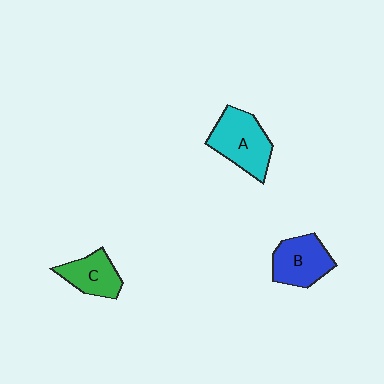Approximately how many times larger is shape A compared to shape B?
Approximately 1.2 times.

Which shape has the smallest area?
Shape C (green).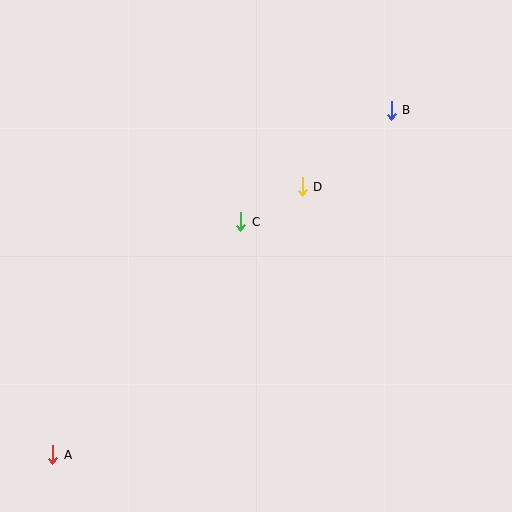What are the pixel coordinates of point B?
Point B is at (391, 110).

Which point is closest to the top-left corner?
Point C is closest to the top-left corner.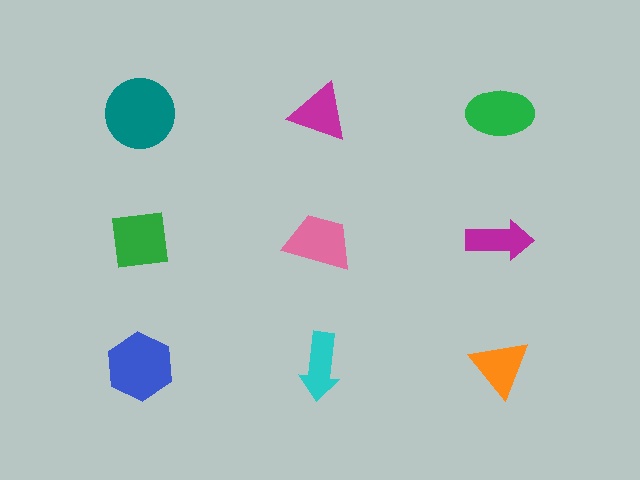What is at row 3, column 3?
An orange triangle.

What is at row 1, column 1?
A teal circle.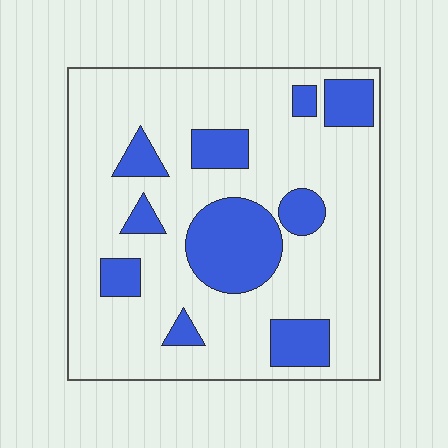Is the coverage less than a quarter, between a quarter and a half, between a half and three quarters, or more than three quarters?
Less than a quarter.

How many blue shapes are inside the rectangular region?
10.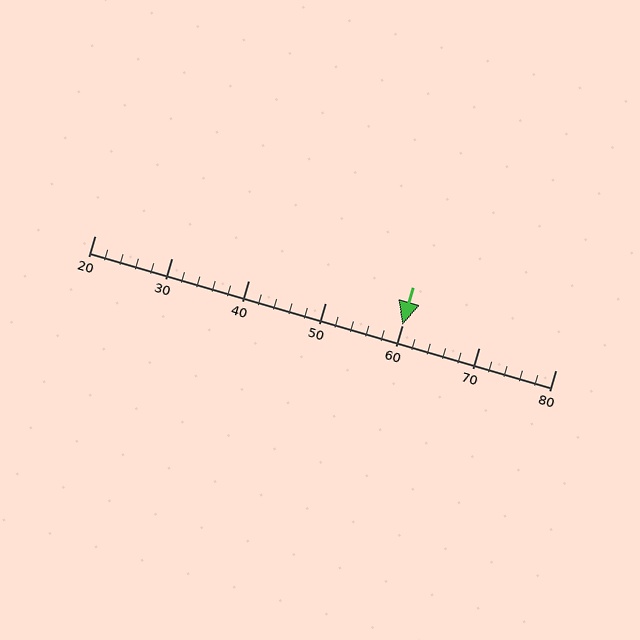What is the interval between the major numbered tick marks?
The major tick marks are spaced 10 units apart.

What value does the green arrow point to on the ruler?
The green arrow points to approximately 60.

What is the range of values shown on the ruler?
The ruler shows values from 20 to 80.